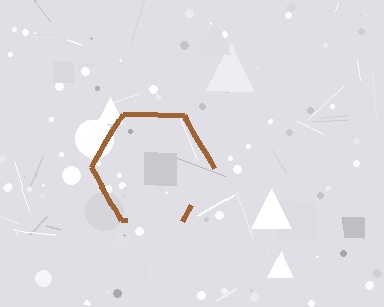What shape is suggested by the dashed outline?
The dashed outline suggests a hexagon.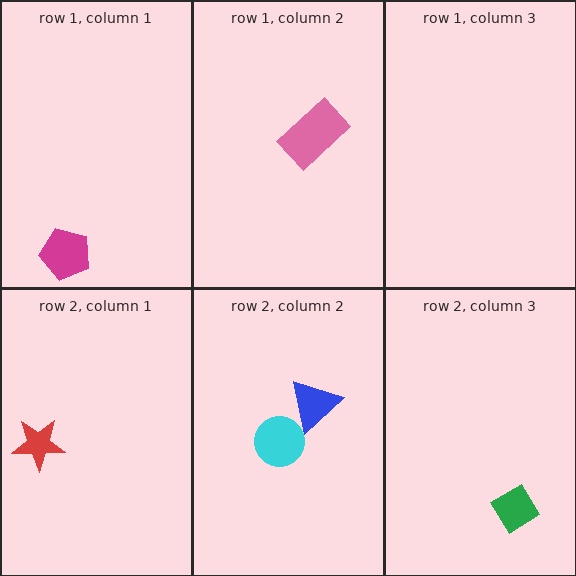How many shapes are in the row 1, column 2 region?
1.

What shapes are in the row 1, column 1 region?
The magenta pentagon.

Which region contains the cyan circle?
The row 2, column 2 region.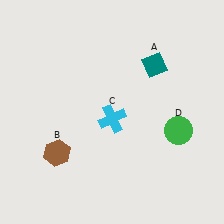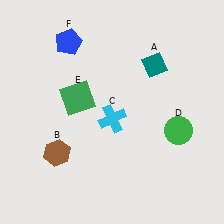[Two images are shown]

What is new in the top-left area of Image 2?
A blue pentagon (F) was added in the top-left area of Image 2.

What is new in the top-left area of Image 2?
A green square (E) was added in the top-left area of Image 2.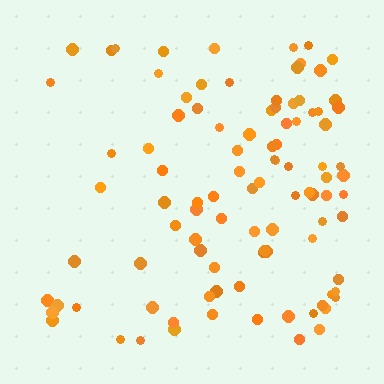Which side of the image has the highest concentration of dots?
The right.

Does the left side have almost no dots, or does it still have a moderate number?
Still a moderate number, just noticeably fewer than the right.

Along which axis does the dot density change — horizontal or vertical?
Horizontal.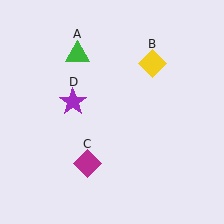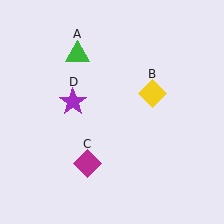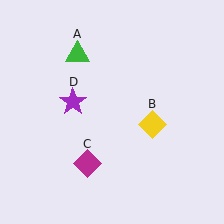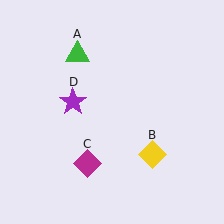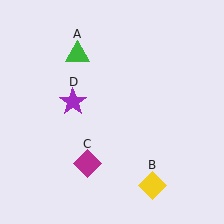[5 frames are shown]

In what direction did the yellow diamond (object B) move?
The yellow diamond (object B) moved down.